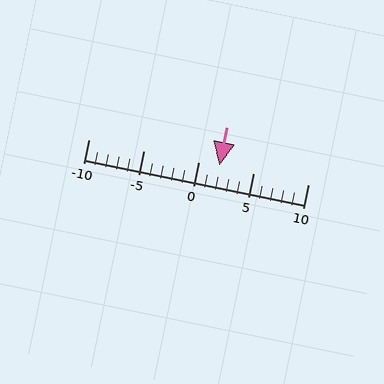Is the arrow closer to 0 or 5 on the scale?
The arrow is closer to 0.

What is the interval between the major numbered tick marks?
The major tick marks are spaced 5 units apart.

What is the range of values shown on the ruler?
The ruler shows values from -10 to 10.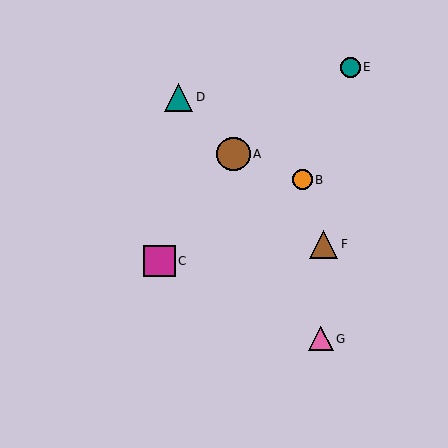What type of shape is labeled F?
Shape F is a brown triangle.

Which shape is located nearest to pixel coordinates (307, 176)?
The orange circle (labeled B) at (302, 180) is nearest to that location.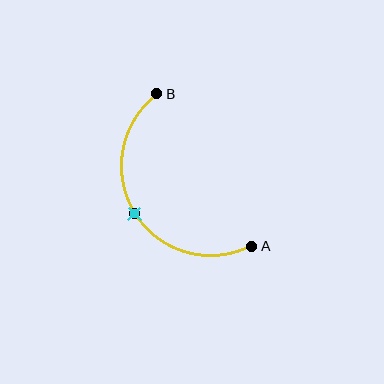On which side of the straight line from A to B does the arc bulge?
The arc bulges to the left of the straight line connecting A and B.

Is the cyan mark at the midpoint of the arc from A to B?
Yes. The cyan mark lies on the arc at equal arc-length from both A and B — it is the arc midpoint.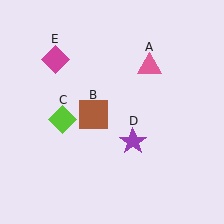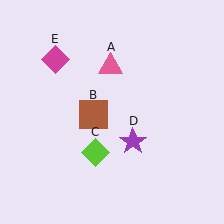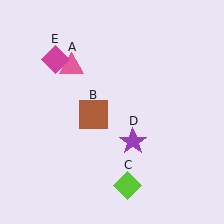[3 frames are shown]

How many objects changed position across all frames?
2 objects changed position: pink triangle (object A), lime diamond (object C).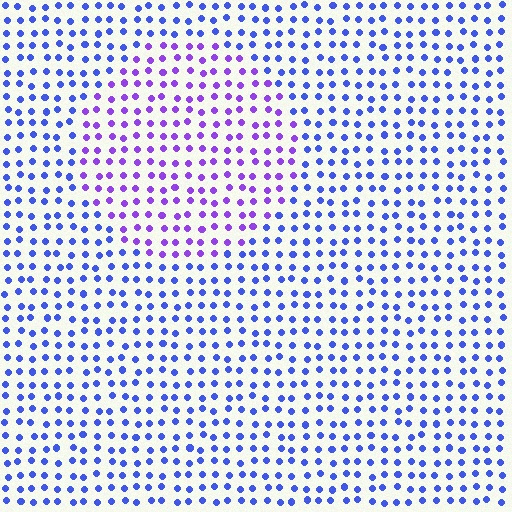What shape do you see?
I see a circle.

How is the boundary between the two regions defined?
The boundary is defined purely by a slight shift in hue (about 39 degrees). Spacing, size, and orientation are identical on both sides.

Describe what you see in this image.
The image is filled with small blue elements in a uniform arrangement. A circle-shaped region is visible where the elements are tinted to a slightly different hue, forming a subtle color boundary.